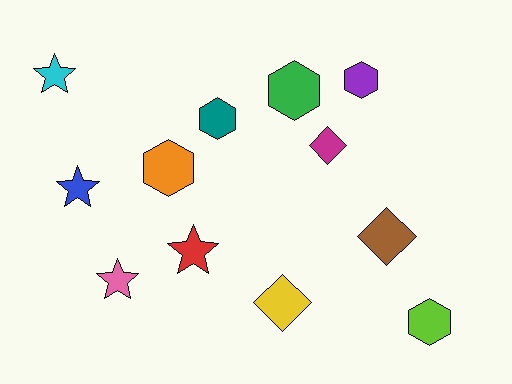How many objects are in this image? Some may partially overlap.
There are 12 objects.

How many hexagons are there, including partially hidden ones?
There are 5 hexagons.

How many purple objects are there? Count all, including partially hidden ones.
There is 1 purple object.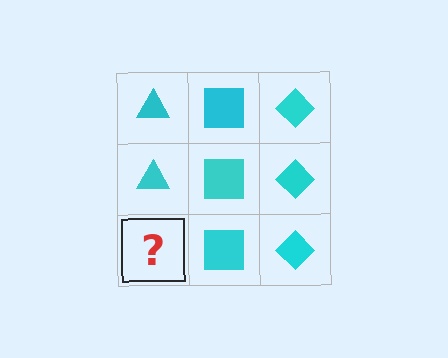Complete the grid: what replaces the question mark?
The question mark should be replaced with a cyan triangle.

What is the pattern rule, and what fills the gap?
The rule is that each column has a consistent shape. The gap should be filled with a cyan triangle.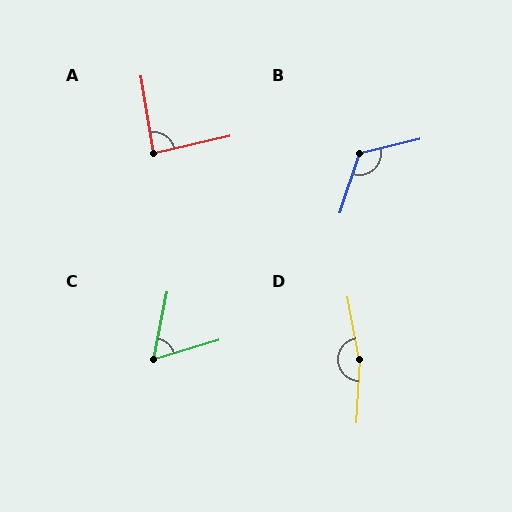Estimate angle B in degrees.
Approximately 122 degrees.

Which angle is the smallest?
C, at approximately 62 degrees.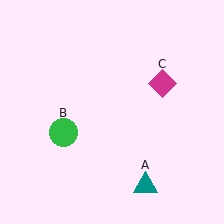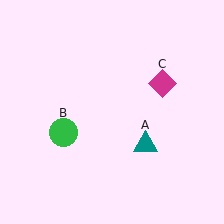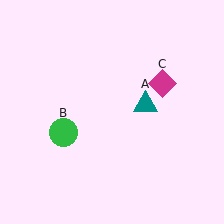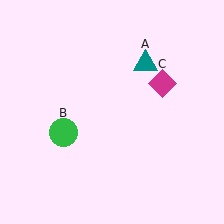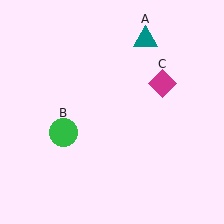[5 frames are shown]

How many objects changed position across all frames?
1 object changed position: teal triangle (object A).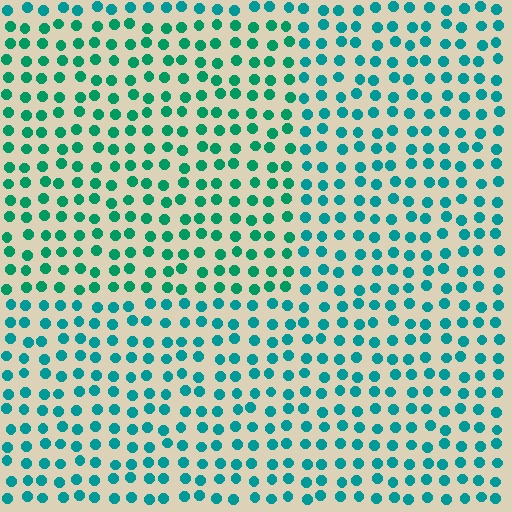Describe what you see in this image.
The image is filled with small teal elements in a uniform arrangement. A rectangle-shaped region is visible where the elements are tinted to a slightly different hue, forming a subtle color boundary.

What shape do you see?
I see a rectangle.